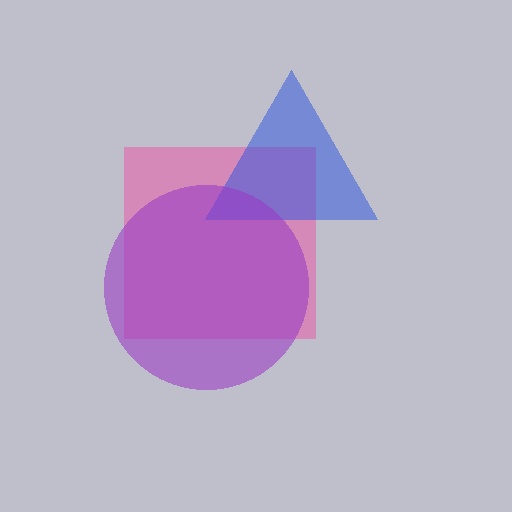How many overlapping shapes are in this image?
There are 3 overlapping shapes in the image.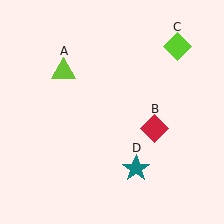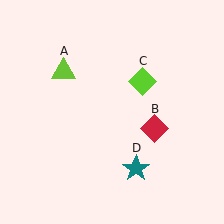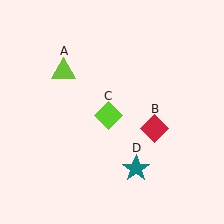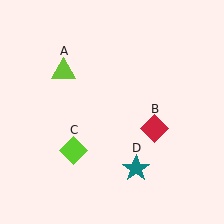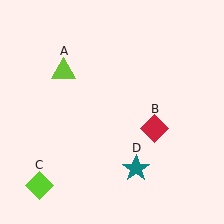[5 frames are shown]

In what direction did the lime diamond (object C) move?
The lime diamond (object C) moved down and to the left.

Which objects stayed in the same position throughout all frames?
Lime triangle (object A) and red diamond (object B) and teal star (object D) remained stationary.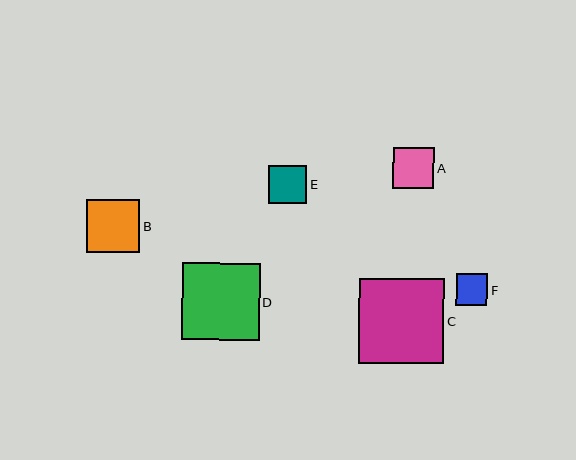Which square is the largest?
Square C is the largest with a size of approximately 85 pixels.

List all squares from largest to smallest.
From largest to smallest: C, D, B, A, E, F.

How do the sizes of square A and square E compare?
Square A and square E are approximately the same size.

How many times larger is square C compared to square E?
Square C is approximately 2.2 times the size of square E.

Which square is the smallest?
Square F is the smallest with a size of approximately 31 pixels.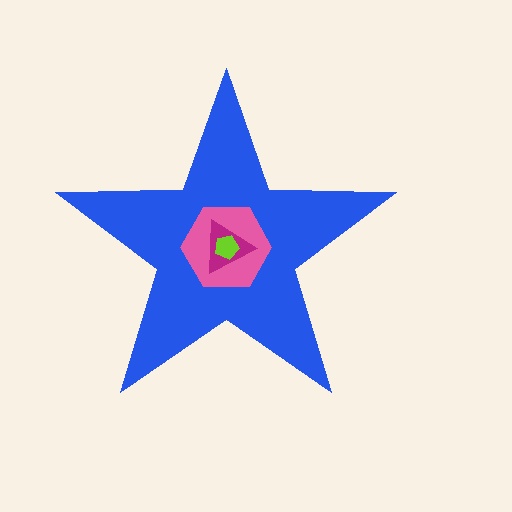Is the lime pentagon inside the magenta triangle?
Yes.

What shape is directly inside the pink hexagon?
The magenta triangle.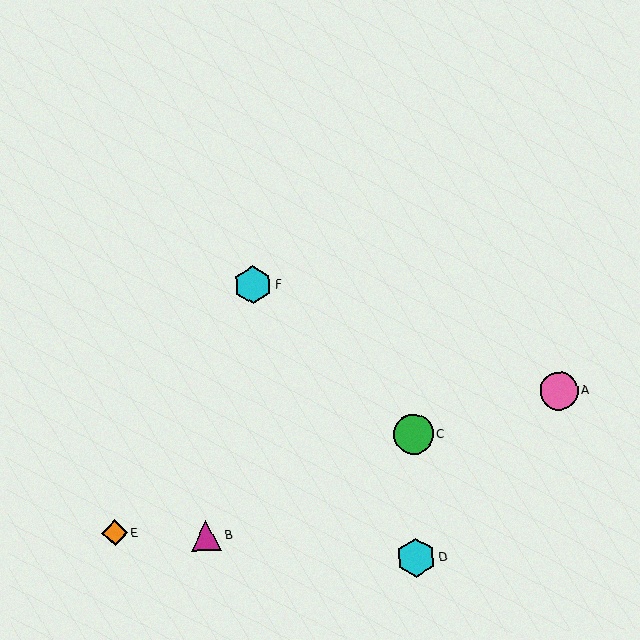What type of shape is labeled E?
Shape E is an orange diamond.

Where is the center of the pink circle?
The center of the pink circle is at (559, 391).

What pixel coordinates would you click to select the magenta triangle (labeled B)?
Click at (206, 536) to select the magenta triangle B.